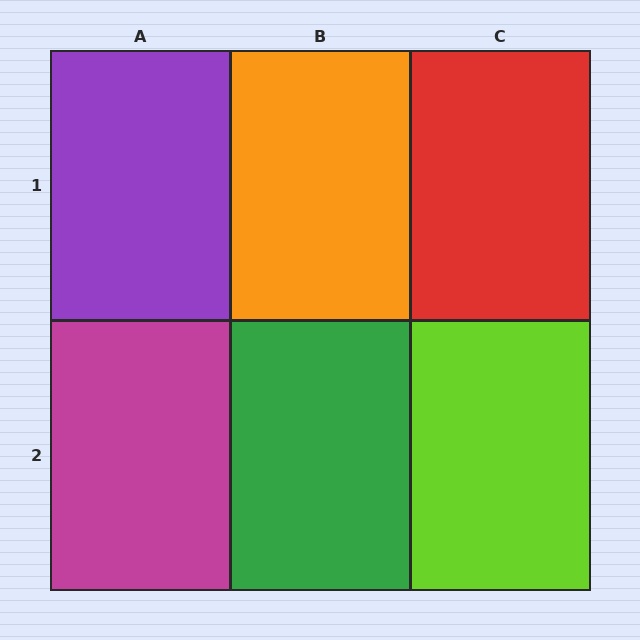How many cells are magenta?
1 cell is magenta.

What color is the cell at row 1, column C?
Red.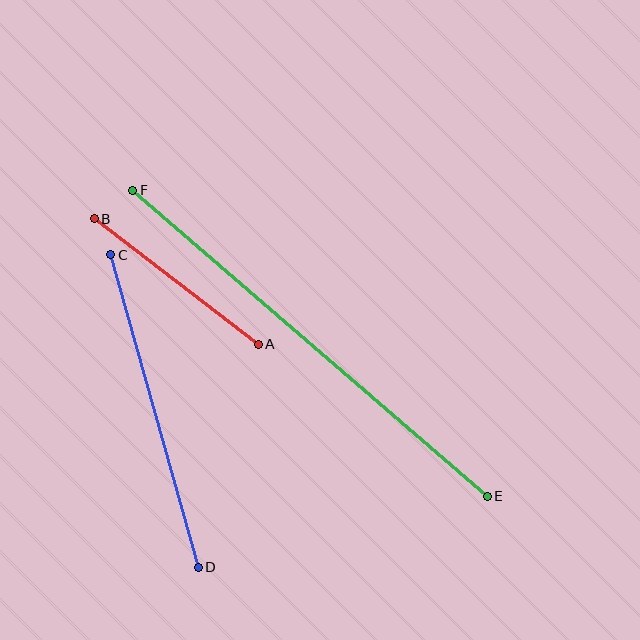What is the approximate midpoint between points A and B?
The midpoint is at approximately (176, 281) pixels.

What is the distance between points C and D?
The distance is approximately 324 pixels.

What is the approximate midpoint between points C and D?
The midpoint is at approximately (154, 411) pixels.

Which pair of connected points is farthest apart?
Points E and F are farthest apart.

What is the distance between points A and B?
The distance is approximately 207 pixels.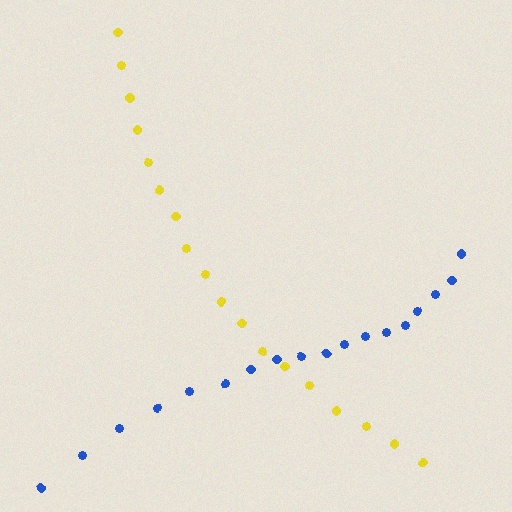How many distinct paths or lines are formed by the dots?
There are 2 distinct paths.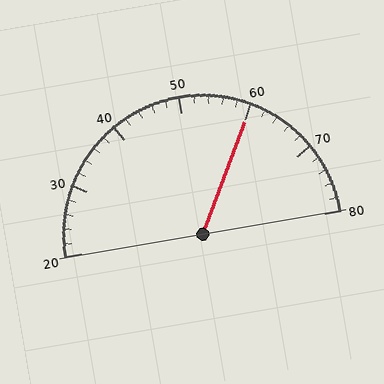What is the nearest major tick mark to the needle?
The nearest major tick mark is 60.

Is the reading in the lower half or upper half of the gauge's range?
The reading is in the upper half of the range (20 to 80).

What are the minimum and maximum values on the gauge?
The gauge ranges from 20 to 80.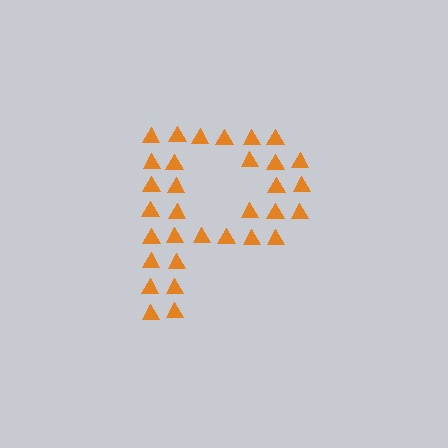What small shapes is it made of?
It is made of small triangles.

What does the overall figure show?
The overall figure shows the letter P.